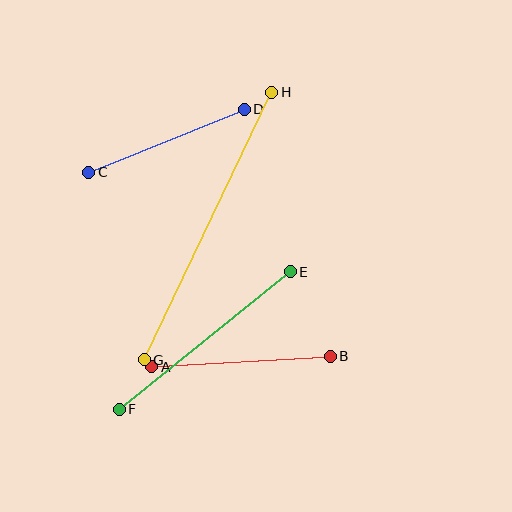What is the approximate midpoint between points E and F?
The midpoint is at approximately (205, 341) pixels.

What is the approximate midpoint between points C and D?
The midpoint is at approximately (167, 141) pixels.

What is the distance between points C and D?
The distance is approximately 168 pixels.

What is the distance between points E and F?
The distance is approximately 219 pixels.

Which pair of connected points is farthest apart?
Points G and H are farthest apart.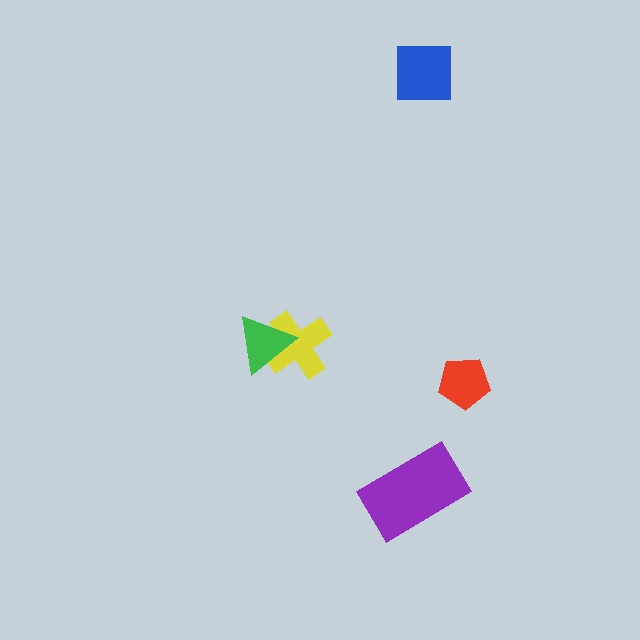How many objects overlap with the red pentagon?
0 objects overlap with the red pentagon.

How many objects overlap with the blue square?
0 objects overlap with the blue square.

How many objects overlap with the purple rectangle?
0 objects overlap with the purple rectangle.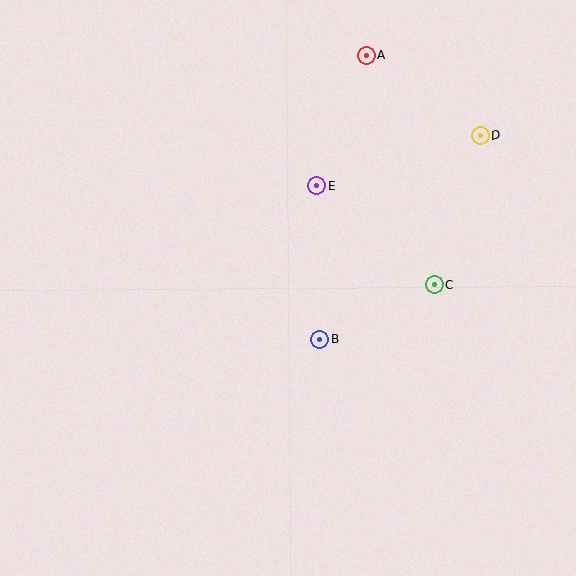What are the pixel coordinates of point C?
Point C is at (434, 285).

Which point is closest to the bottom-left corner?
Point B is closest to the bottom-left corner.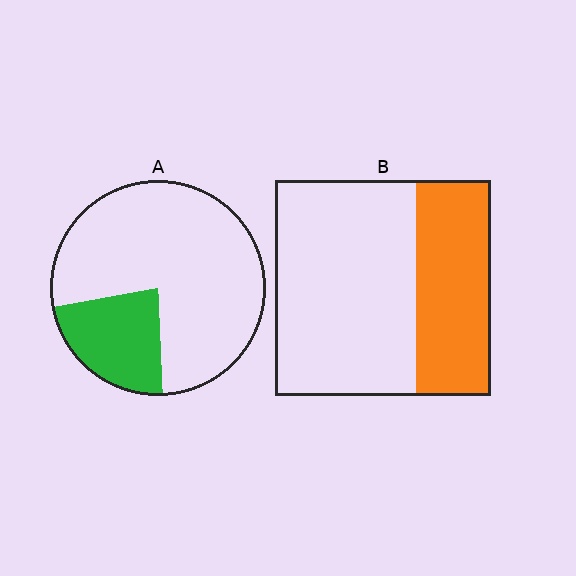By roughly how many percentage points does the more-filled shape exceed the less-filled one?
By roughly 10 percentage points (B over A).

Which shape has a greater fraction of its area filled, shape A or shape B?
Shape B.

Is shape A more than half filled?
No.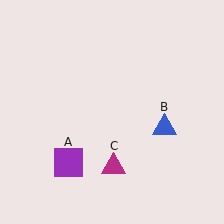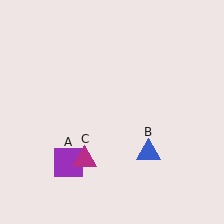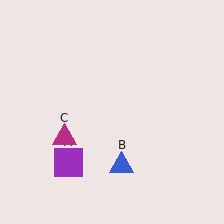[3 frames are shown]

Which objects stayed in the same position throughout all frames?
Purple square (object A) remained stationary.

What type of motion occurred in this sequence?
The blue triangle (object B), magenta triangle (object C) rotated clockwise around the center of the scene.